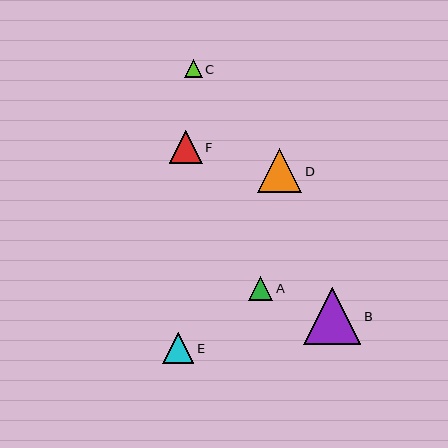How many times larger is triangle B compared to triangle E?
Triangle B is approximately 1.8 times the size of triangle E.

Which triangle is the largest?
Triangle B is the largest with a size of approximately 57 pixels.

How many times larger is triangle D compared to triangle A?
Triangle D is approximately 1.8 times the size of triangle A.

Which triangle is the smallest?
Triangle C is the smallest with a size of approximately 17 pixels.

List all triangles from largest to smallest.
From largest to smallest: B, D, F, E, A, C.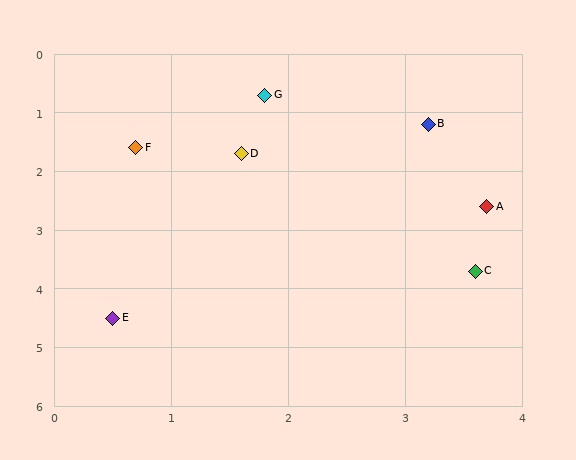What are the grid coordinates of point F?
Point F is at approximately (0.7, 1.6).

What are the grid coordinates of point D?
Point D is at approximately (1.6, 1.7).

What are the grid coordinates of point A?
Point A is at approximately (3.7, 2.6).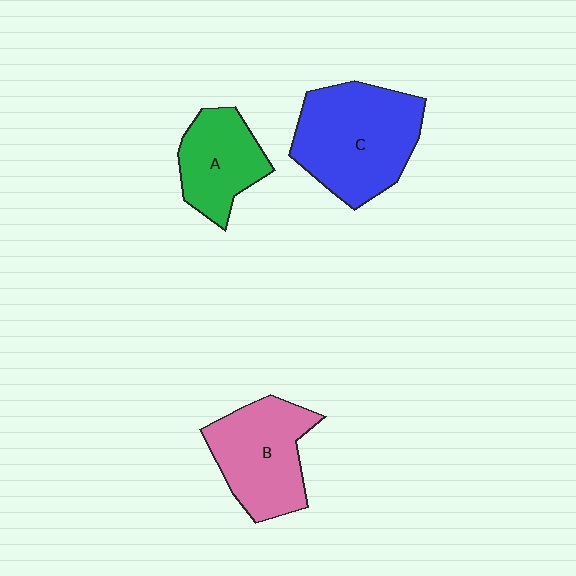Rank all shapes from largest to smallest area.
From largest to smallest: C (blue), B (pink), A (green).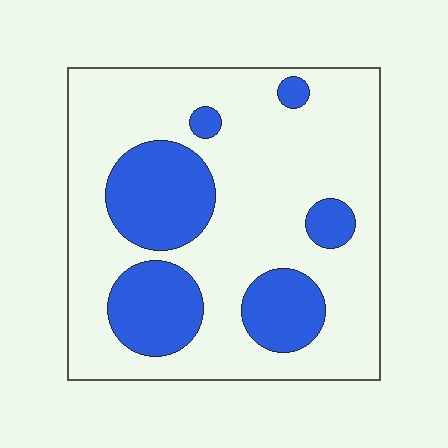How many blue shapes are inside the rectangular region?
6.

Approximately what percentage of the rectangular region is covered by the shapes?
Approximately 25%.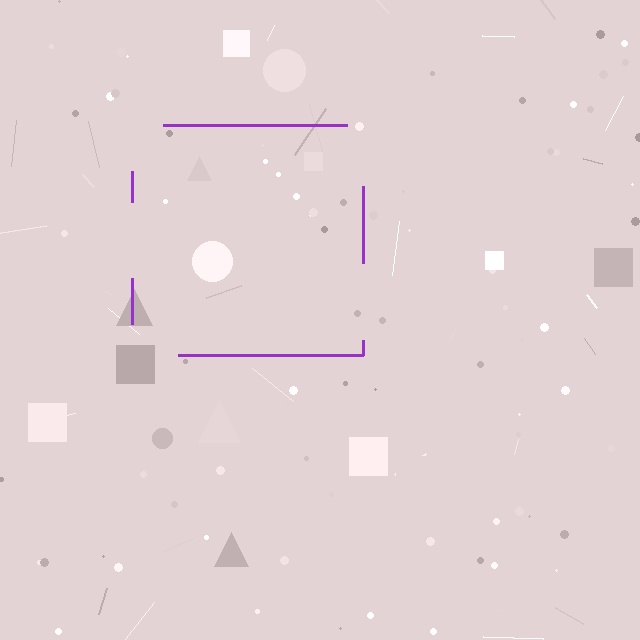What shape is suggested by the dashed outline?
The dashed outline suggests a square.